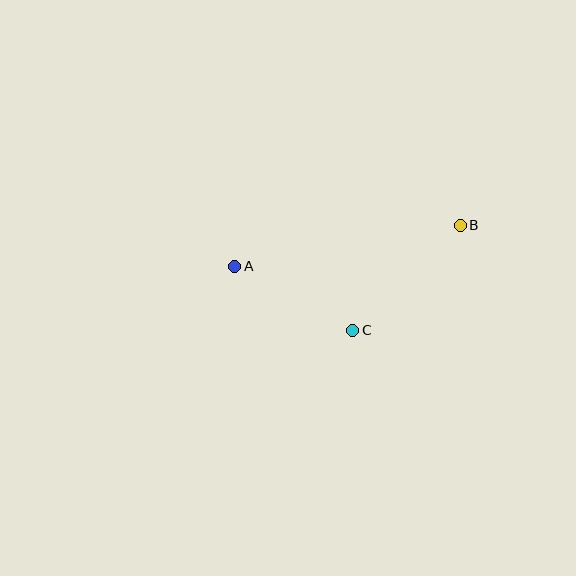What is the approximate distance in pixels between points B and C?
The distance between B and C is approximately 150 pixels.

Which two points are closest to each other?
Points A and C are closest to each other.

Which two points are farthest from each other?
Points A and B are farthest from each other.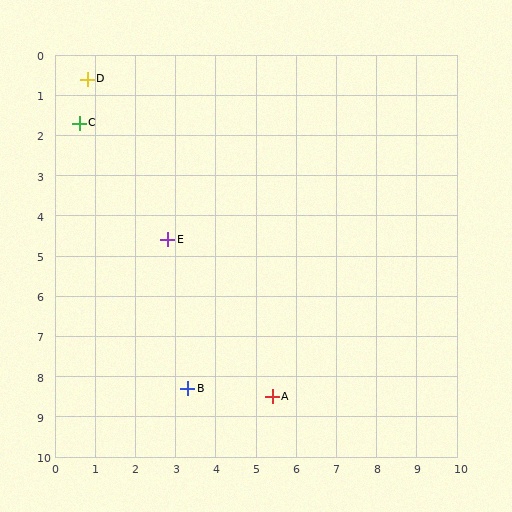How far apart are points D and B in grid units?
Points D and B are about 8.1 grid units apart.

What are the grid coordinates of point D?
Point D is at approximately (0.8, 0.6).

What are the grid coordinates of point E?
Point E is at approximately (2.8, 4.6).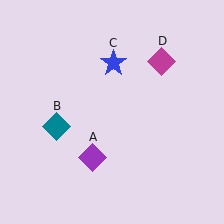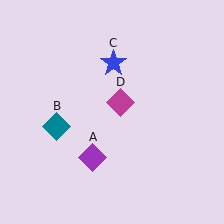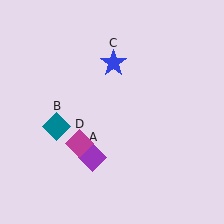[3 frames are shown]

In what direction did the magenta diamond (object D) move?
The magenta diamond (object D) moved down and to the left.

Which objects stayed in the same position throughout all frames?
Purple diamond (object A) and teal diamond (object B) and blue star (object C) remained stationary.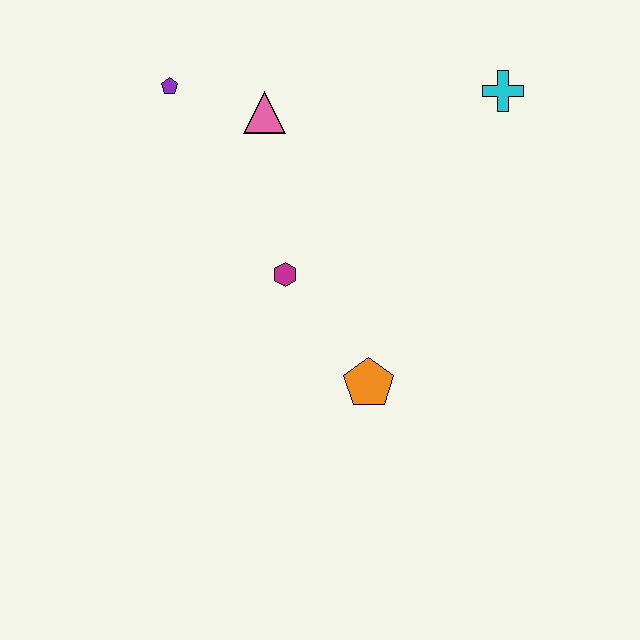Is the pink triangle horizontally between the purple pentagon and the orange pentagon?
Yes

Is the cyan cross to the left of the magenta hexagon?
No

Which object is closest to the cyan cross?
The pink triangle is closest to the cyan cross.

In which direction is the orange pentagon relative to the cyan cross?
The orange pentagon is below the cyan cross.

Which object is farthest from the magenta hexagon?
The cyan cross is farthest from the magenta hexagon.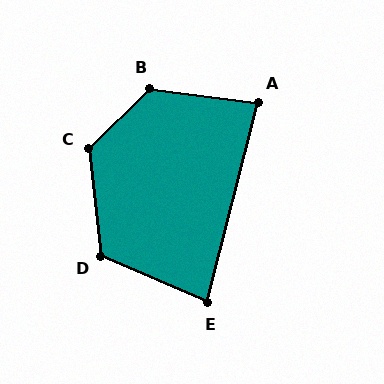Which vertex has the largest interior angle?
C, at approximately 129 degrees.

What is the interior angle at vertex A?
Approximately 83 degrees (acute).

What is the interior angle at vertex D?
Approximately 120 degrees (obtuse).